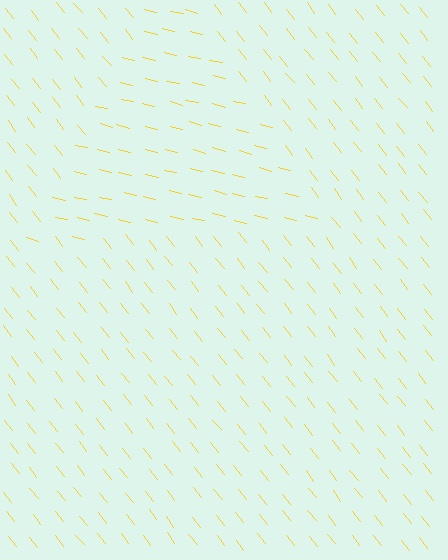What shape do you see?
I see a triangle.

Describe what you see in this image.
The image is filled with small yellow line segments. A triangle region in the image has lines oriented differently from the surrounding lines, creating a visible texture boundary.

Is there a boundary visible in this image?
Yes, there is a texture boundary formed by a change in line orientation.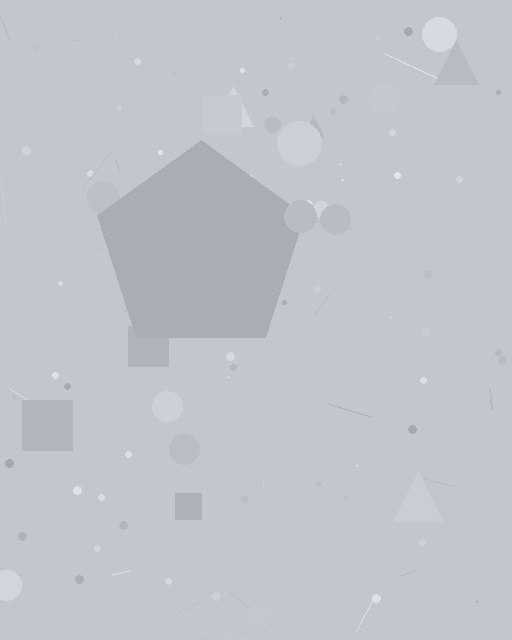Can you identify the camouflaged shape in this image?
The camouflaged shape is a pentagon.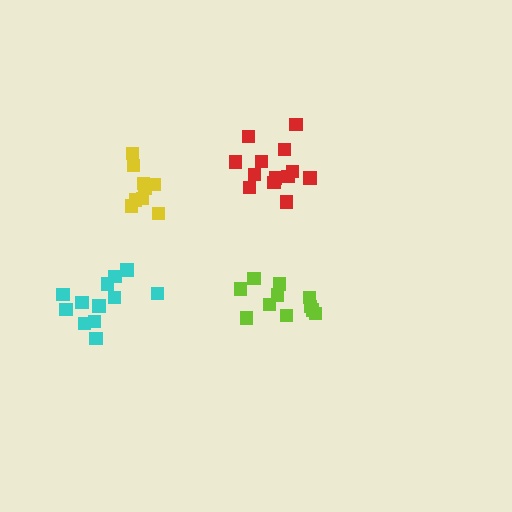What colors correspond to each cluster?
The clusters are colored: lime, red, yellow, cyan.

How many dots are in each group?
Group 1: 11 dots, Group 2: 13 dots, Group 3: 10 dots, Group 4: 12 dots (46 total).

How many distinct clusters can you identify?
There are 4 distinct clusters.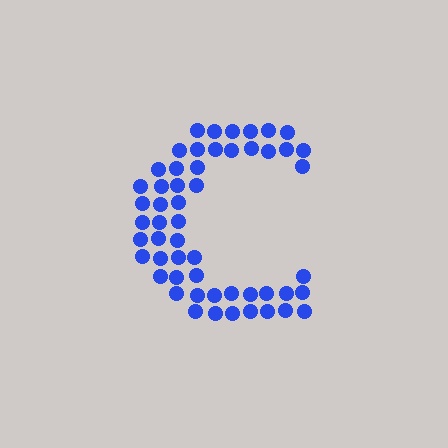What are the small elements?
The small elements are circles.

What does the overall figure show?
The overall figure shows the letter C.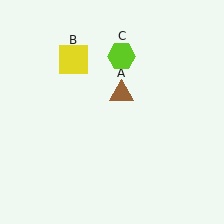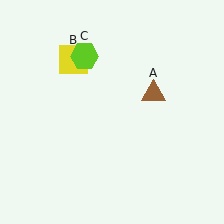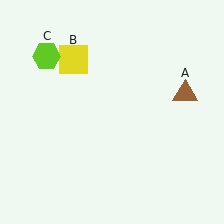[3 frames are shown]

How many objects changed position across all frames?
2 objects changed position: brown triangle (object A), lime hexagon (object C).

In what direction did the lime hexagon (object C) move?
The lime hexagon (object C) moved left.